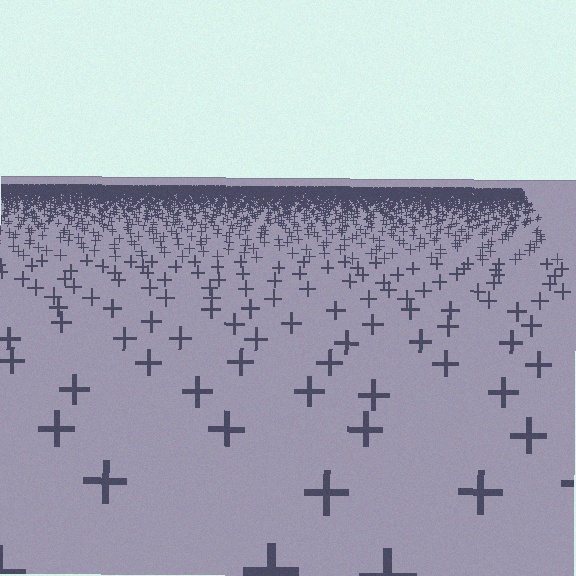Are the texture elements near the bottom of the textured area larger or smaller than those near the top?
Larger. Near the bottom, elements are closer to the viewer and appear at a bigger on-screen size.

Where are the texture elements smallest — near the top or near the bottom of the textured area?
Near the top.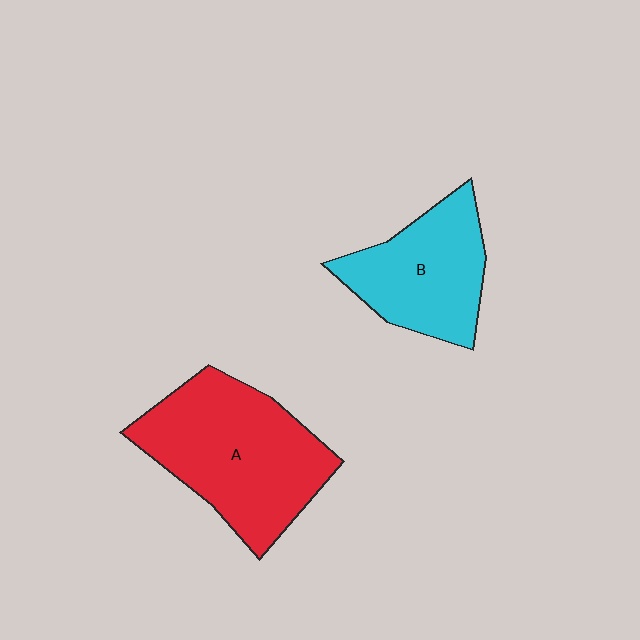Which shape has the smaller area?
Shape B (cyan).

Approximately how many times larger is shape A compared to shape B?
Approximately 1.4 times.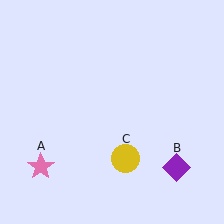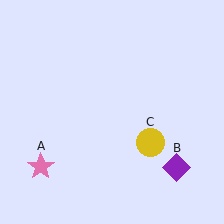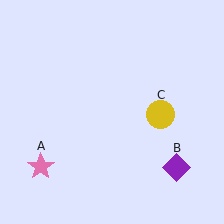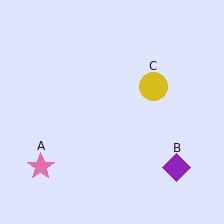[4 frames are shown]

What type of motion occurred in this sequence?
The yellow circle (object C) rotated counterclockwise around the center of the scene.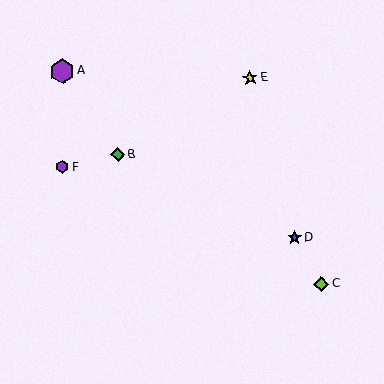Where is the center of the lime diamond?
The center of the lime diamond is at (321, 284).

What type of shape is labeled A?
Shape A is a purple hexagon.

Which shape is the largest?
The purple hexagon (labeled A) is the largest.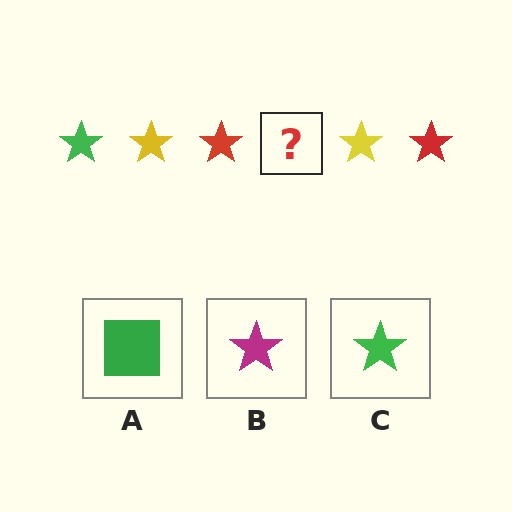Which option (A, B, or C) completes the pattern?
C.